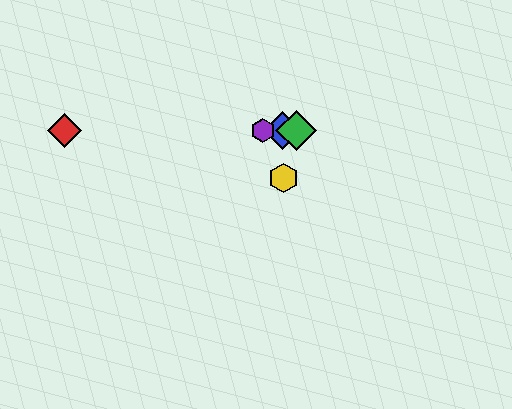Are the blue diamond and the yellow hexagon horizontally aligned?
No, the blue diamond is at y≈131 and the yellow hexagon is at y≈178.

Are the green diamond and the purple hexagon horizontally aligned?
Yes, both are at y≈131.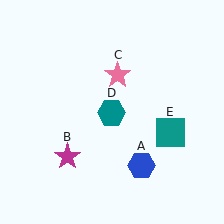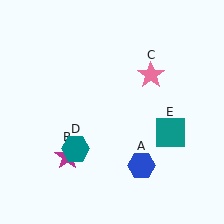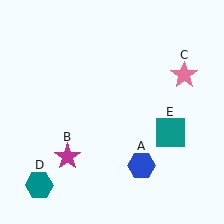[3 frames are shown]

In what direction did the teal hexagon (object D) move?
The teal hexagon (object D) moved down and to the left.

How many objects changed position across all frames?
2 objects changed position: pink star (object C), teal hexagon (object D).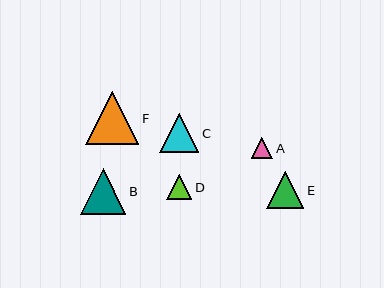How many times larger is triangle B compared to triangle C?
Triangle B is approximately 1.2 times the size of triangle C.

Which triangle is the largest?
Triangle F is the largest with a size of approximately 53 pixels.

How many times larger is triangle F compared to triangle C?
Triangle F is approximately 1.4 times the size of triangle C.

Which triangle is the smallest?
Triangle A is the smallest with a size of approximately 22 pixels.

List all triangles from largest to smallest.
From largest to smallest: F, B, C, E, D, A.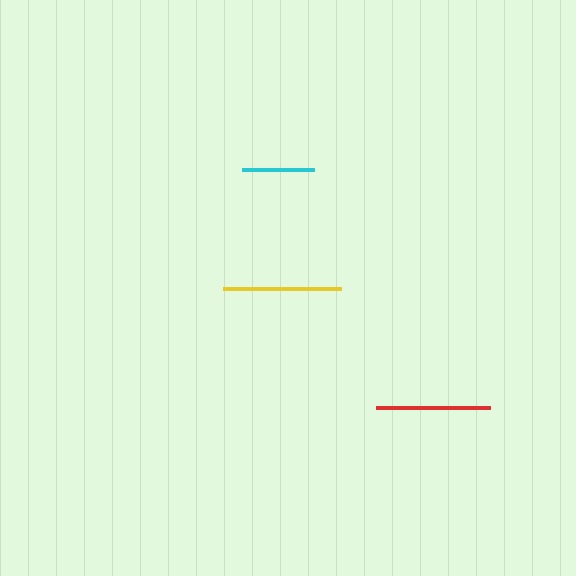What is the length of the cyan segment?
The cyan segment is approximately 72 pixels long.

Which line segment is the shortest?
The cyan line is the shortest at approximately 72 pixels.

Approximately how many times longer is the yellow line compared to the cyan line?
The yellow line is approximately 1.6 times the length of the cyan line.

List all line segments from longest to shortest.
From longest to shortest: yellow, red, cyan.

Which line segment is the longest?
The yellow line is the longest at approximately 118 pixels.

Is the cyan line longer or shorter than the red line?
The red line is longer than the cyan line.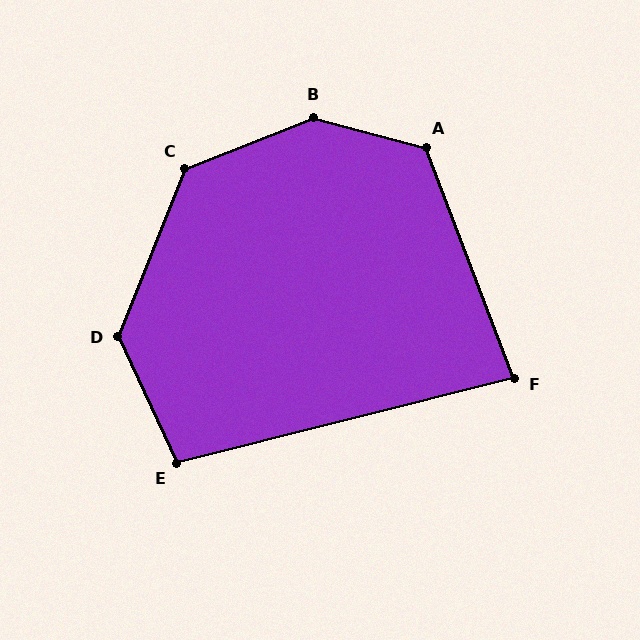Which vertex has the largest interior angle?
B, at approximately 143 degrees.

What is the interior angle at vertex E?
Approximately 101 degrees (obtuse).